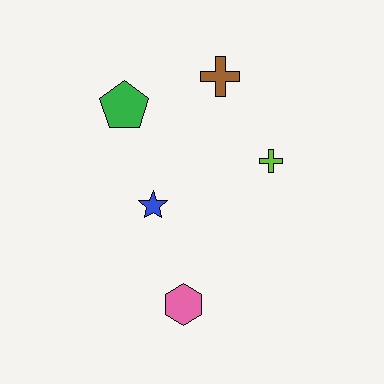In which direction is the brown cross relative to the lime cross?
The brown cross is above the lime cross.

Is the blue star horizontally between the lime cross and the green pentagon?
Yes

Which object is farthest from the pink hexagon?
The brown cross is farthest from the pink hexagon.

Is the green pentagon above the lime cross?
Yes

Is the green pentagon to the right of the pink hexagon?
No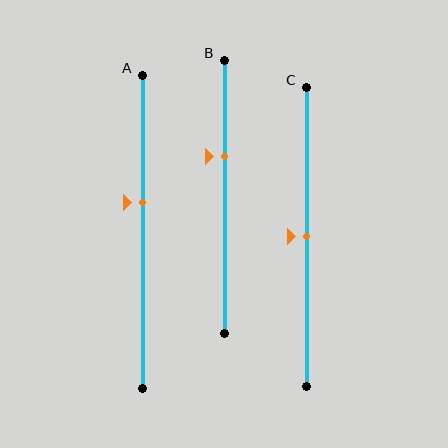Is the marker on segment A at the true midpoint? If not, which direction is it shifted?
No, the marker on segment A is shifted upward by about 9% of the segment length.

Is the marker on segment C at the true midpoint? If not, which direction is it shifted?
Yes, the marker on segment C is at the true midpoint.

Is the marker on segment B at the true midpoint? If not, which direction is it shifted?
No, the marker on segment B is shifted upward by about 15% of the segment length.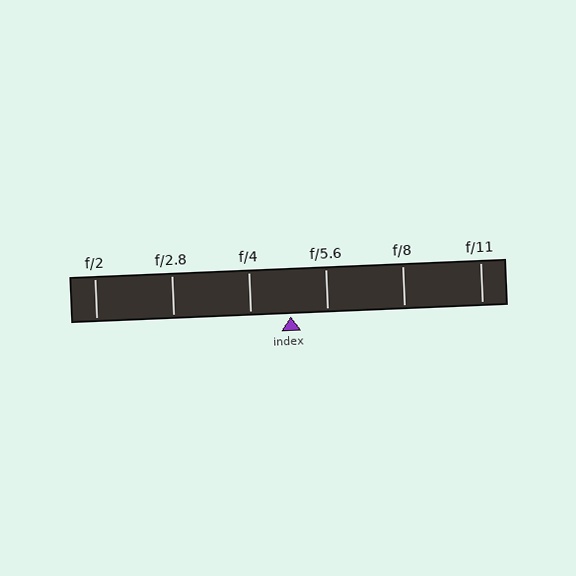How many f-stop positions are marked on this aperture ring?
There are 6 f-stop positions marked.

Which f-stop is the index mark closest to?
The index mark is closest to f/5.6.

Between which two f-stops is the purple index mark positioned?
The index mark is between f/4 and f/5.6.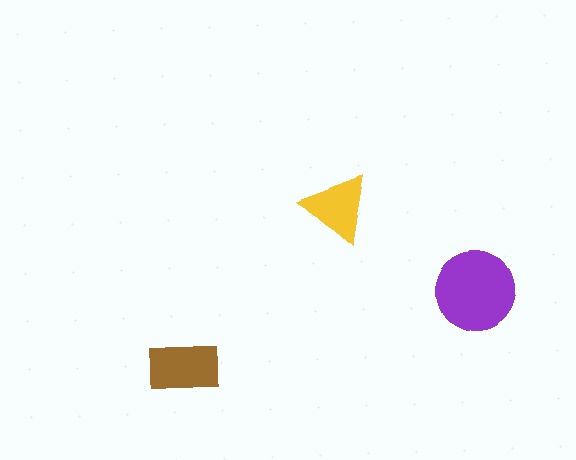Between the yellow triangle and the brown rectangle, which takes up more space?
The brown rectangle.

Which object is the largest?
The purple circle.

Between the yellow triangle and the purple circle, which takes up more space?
The purple circle.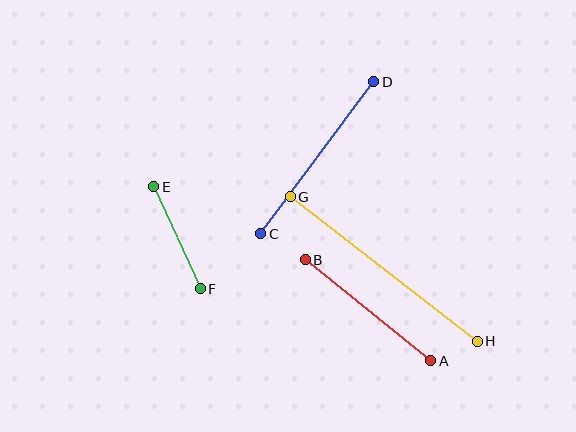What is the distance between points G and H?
The distance is approximately 236 pixels.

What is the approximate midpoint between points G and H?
The midpoint is at approximately (384, 269) pixels.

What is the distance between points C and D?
The distance is approximately 190 pixels.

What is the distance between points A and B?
The distance is approximately 161 pixels.